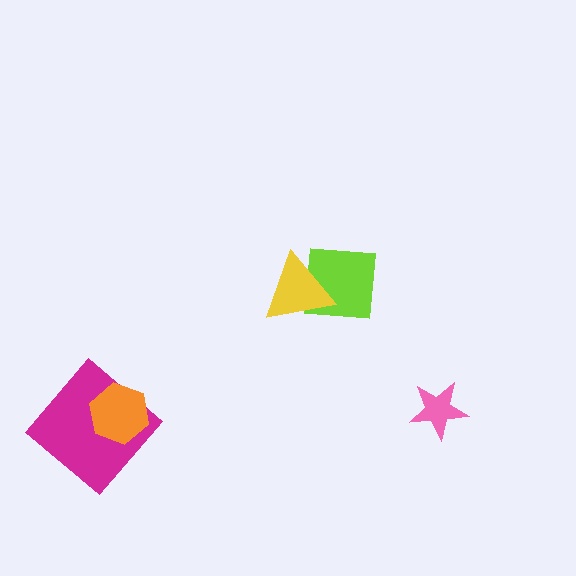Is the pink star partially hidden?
No, no other shape covers it.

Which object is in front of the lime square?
The yellow triangle is in front of the lime square.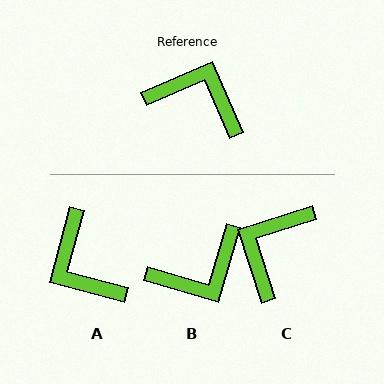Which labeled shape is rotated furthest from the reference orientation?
A, about 141 degrees away.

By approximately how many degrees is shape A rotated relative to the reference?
Approximately 141 degrees counter-clockwise.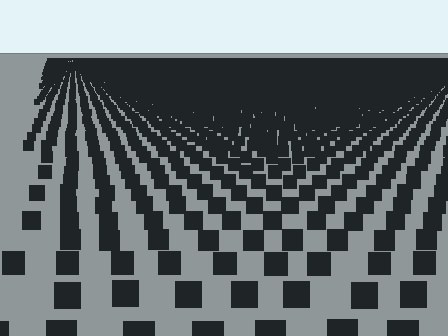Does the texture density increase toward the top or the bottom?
Density increases toward the top.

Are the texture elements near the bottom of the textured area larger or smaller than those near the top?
Larger. Near the bottom, elements are closer to the viewer and appear at a bigger on-screen size.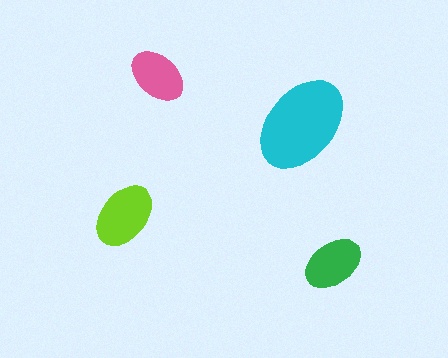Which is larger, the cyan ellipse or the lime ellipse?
The cyan one.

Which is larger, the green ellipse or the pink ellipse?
The green one.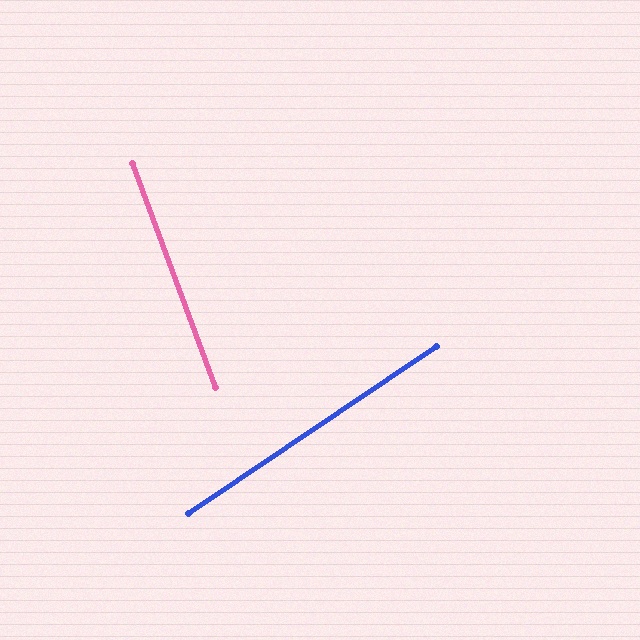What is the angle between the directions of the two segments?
Approximately 77 degrees.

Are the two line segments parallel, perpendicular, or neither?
Neither parallel nor perpendicular — they differ by about 77°.